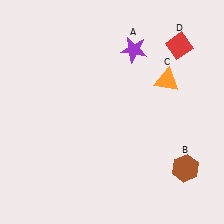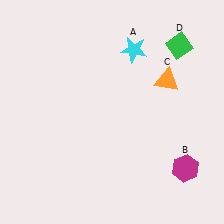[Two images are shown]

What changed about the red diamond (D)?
In Image 1, D is red. In Image 2, it changed to green.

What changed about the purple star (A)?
In Image 1, A is purple. In Image 2, it changed to cyan.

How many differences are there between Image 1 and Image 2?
There are 3 differences between the two images.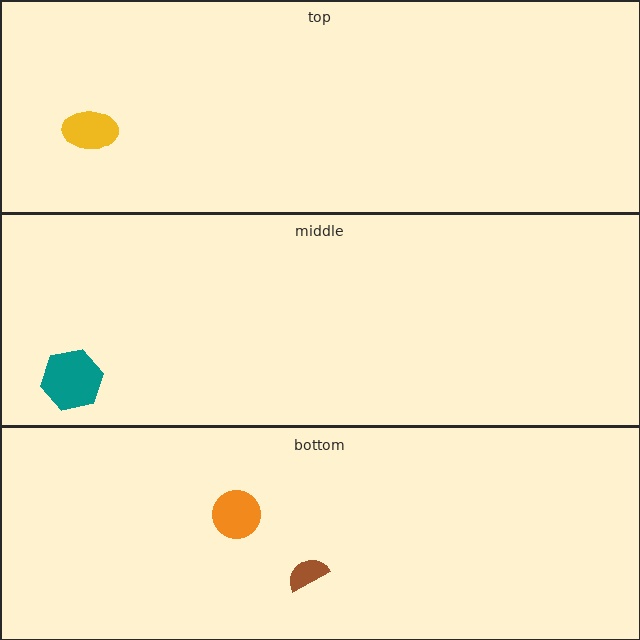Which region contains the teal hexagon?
The middle region.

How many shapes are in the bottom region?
2.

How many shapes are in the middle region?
1.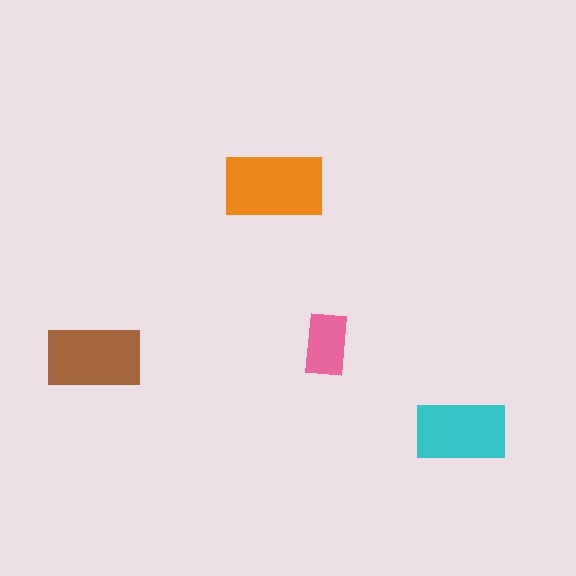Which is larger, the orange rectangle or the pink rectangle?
The orange one.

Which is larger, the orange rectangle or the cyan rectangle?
The orange one.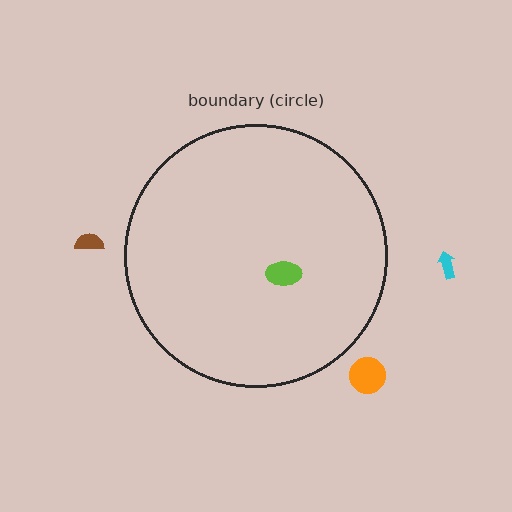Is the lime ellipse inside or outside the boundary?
Inside.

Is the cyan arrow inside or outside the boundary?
Outside.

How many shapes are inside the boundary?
1 inside, 3 outside.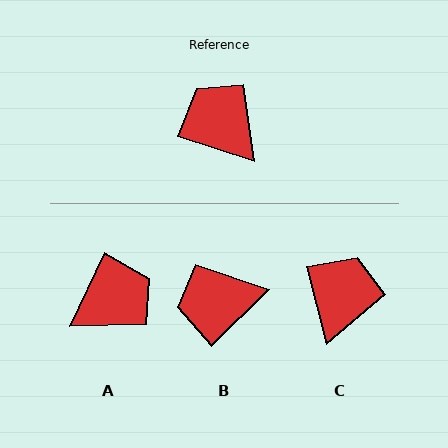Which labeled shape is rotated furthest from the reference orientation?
A, about 98 degrees away.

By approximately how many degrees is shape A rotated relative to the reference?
Approximately 98 degrees clockwise.